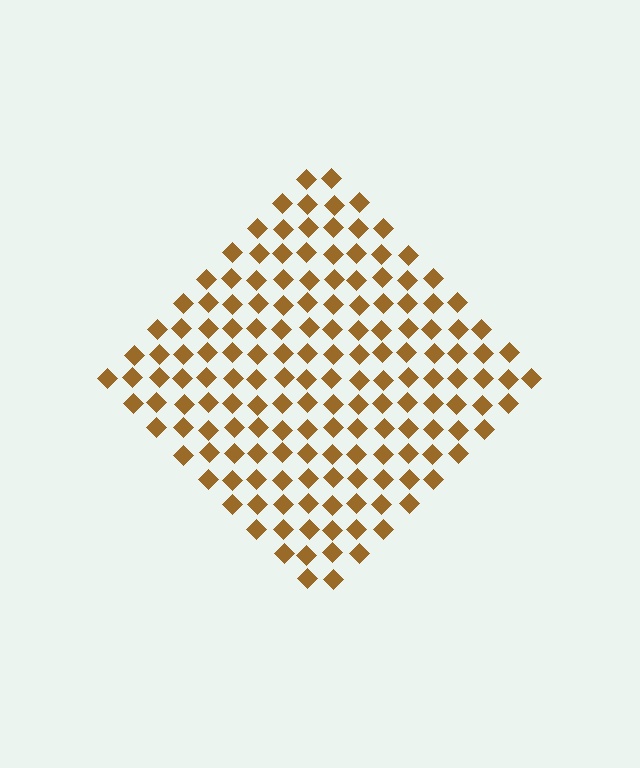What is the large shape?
The large shape is a diamond.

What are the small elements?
The small elements are diamonds.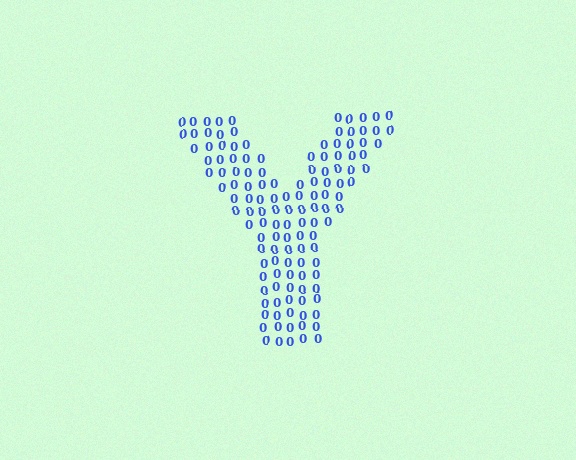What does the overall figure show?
The overall figure shows the letter Y.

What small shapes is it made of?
It is made of small digit 0's.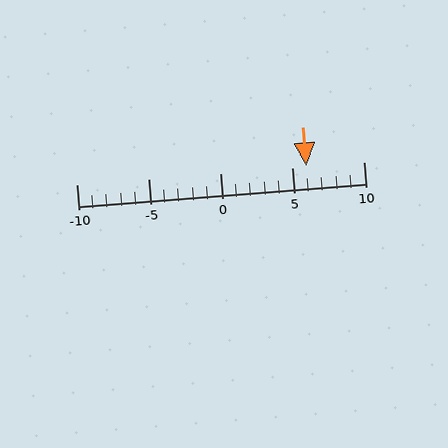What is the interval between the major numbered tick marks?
The major tick marks are spaced 5 units apart.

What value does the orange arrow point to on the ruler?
The orange arrow points to approximately 6.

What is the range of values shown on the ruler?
The ruler shows values from -10 to 10.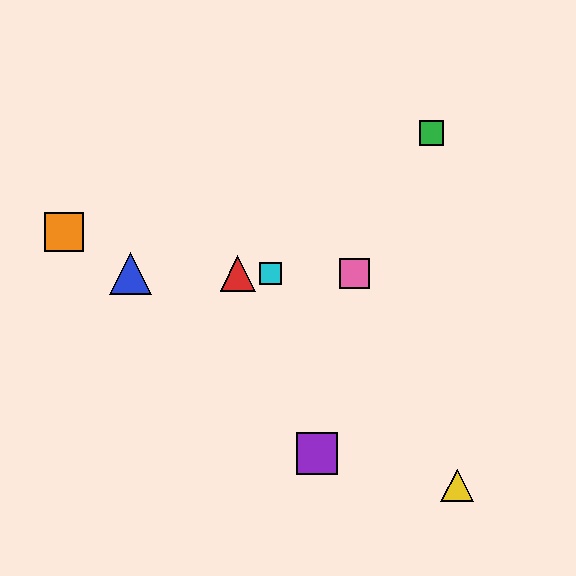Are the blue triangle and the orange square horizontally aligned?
No, the blue triangle is at y≈273 and the orange square is at y≈232.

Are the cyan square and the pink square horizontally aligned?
Yes, both are at y≈273.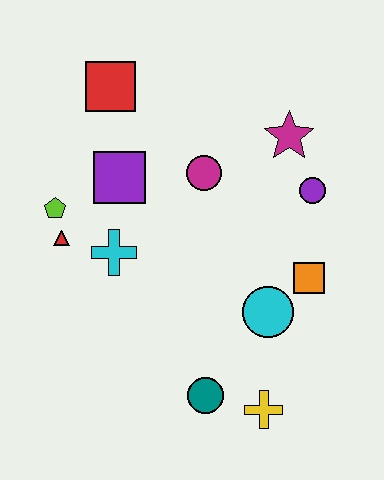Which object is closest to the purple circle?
The magenta star is closest to the purple circle.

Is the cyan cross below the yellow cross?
No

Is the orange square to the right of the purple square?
Yes